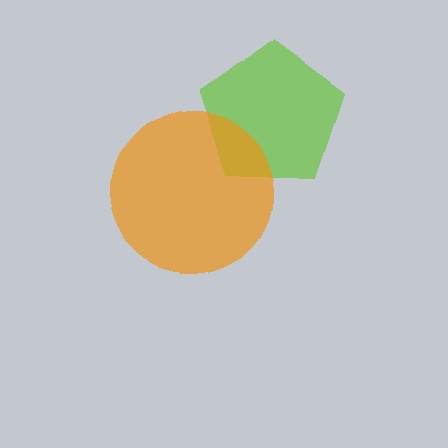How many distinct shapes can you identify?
There are 2 distinct shapes: a lime pentagon, an orange circle.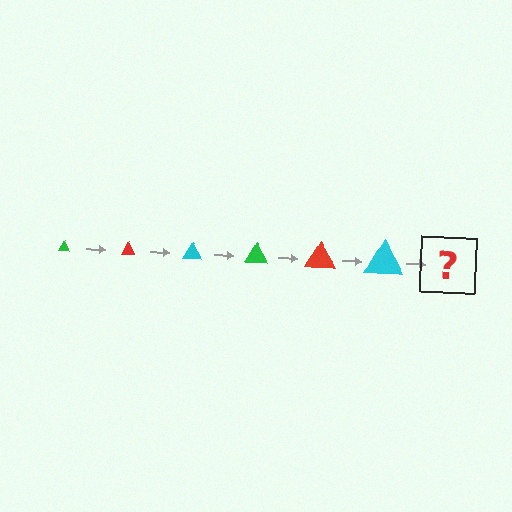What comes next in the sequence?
The next element should be a green triangle, larger than the previous one.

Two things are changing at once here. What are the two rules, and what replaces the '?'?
The two rules are that the triangle grows larger each step and the color cycles through green, red, and cyan. The '?' should be a green triangle, larger than the previous one.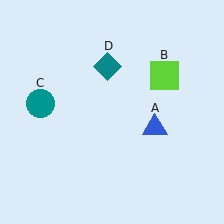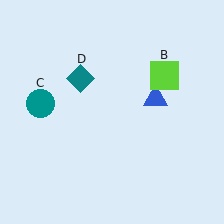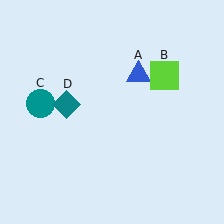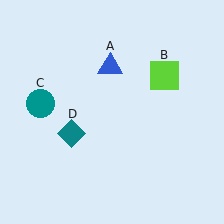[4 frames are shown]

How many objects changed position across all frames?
2 objects changed position: blue triangle (object A), teal diamond (object D).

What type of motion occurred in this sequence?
The blue triangle (object A), teal diamond (object D) rotated counterclockwise around the center of the scene.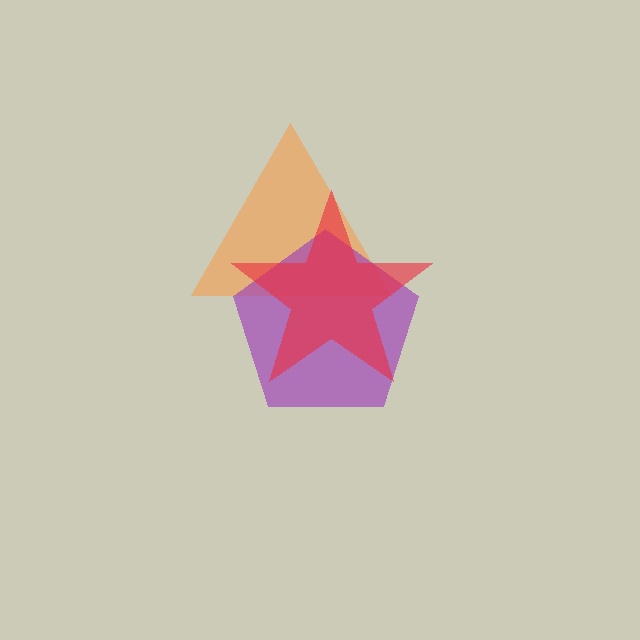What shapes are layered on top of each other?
The layered shapes are: an orange triangle, a purple pentagon, a red star.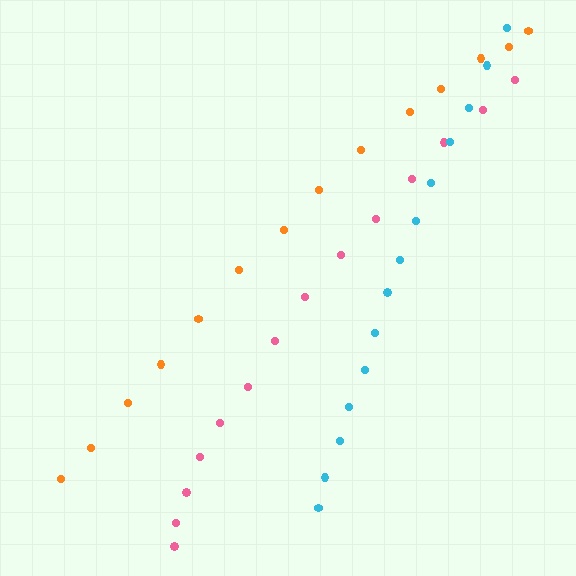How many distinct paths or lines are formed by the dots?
There are 3 distinct paths.